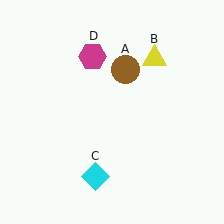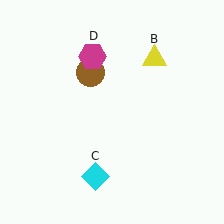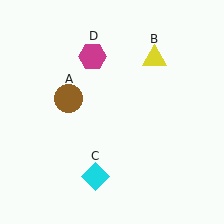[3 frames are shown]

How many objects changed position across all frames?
1 object changed position: brown circle (object A).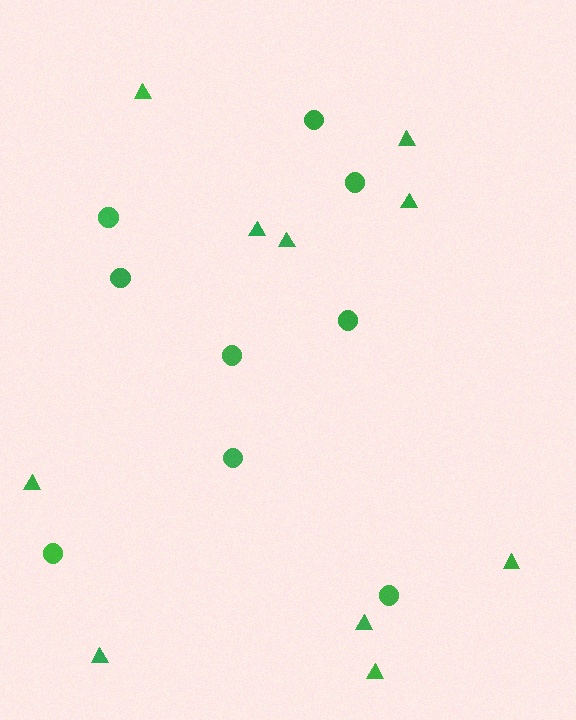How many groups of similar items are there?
There are 2 groups: one group of circles (9) and one group of triangles (10).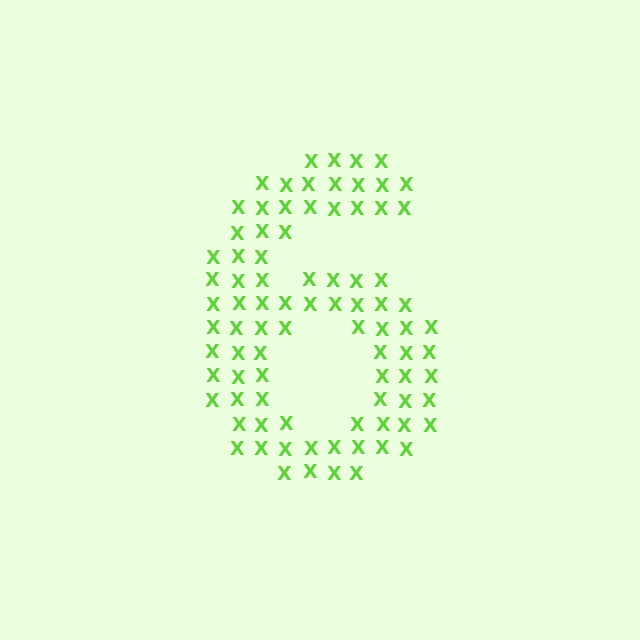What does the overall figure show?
The overall figure shows the digit 6.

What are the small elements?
The small elements are letter X's.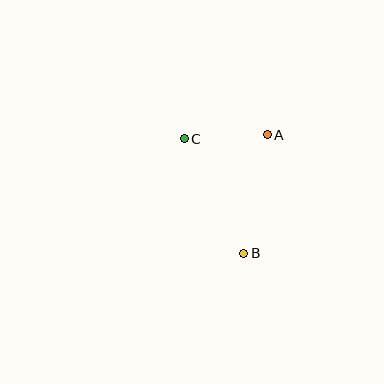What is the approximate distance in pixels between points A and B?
The distance between A and B is approximately 121 pixels.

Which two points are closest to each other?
Points A and C are closest to each other.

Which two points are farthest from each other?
Points B and C are farthest from each other.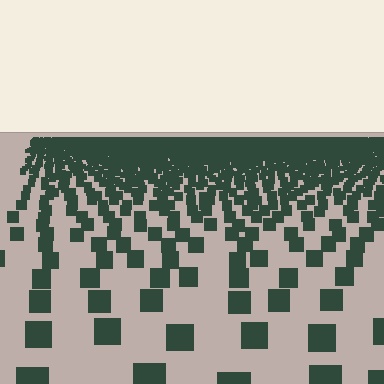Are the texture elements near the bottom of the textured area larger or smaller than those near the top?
Larger. Near the bottom, elements are closer to the viewer and appear at a bigger on-screen size.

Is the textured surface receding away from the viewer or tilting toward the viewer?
The surface is receding away from the viewer. Texture elements get smaller and denser toward the top.